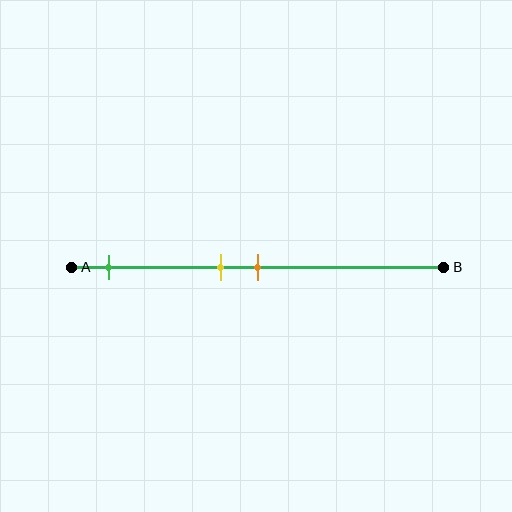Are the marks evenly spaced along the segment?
No, the marks are not evenly spaced.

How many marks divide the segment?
There are 3 marks dividing the segment.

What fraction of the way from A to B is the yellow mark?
The yellow mark is approximately 40% (0.4) of the way from A to B.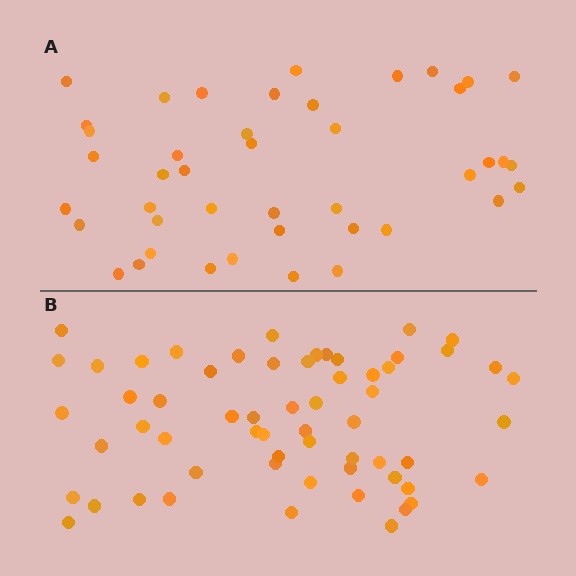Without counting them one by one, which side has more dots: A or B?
Region B (the bottom region) has more dots.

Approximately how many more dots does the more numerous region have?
Region B has approximately 15 more dots than region A.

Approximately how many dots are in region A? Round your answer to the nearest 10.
About 40 dots. (The exact count is 43, which rounds to 40.)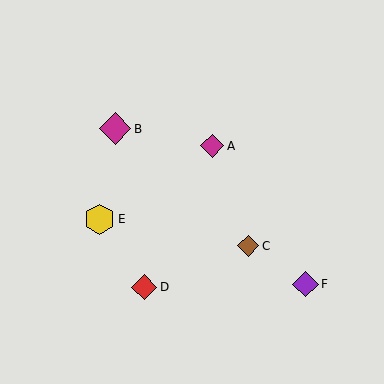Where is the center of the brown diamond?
The center of the brown diamond is at (248, 246).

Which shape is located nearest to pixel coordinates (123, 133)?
The magenta diamond (labeled B) at (115, 129) is nearest to that location.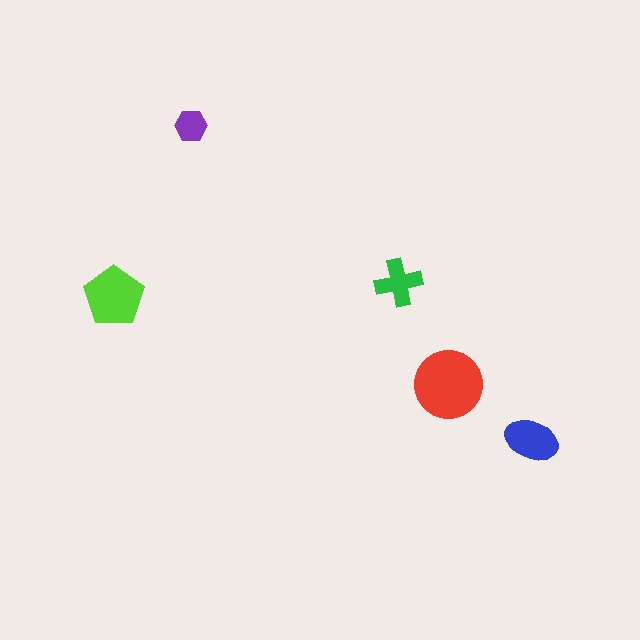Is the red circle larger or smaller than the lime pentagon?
Larger.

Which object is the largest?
The red circle.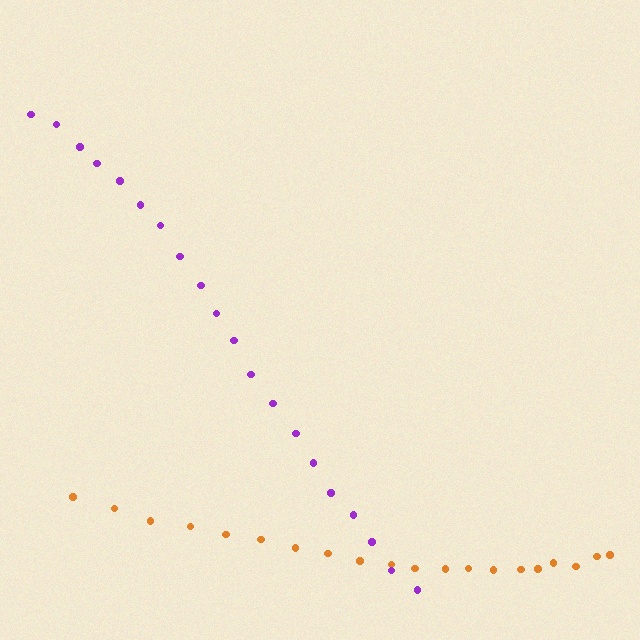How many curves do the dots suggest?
There are 2 distinct paths.